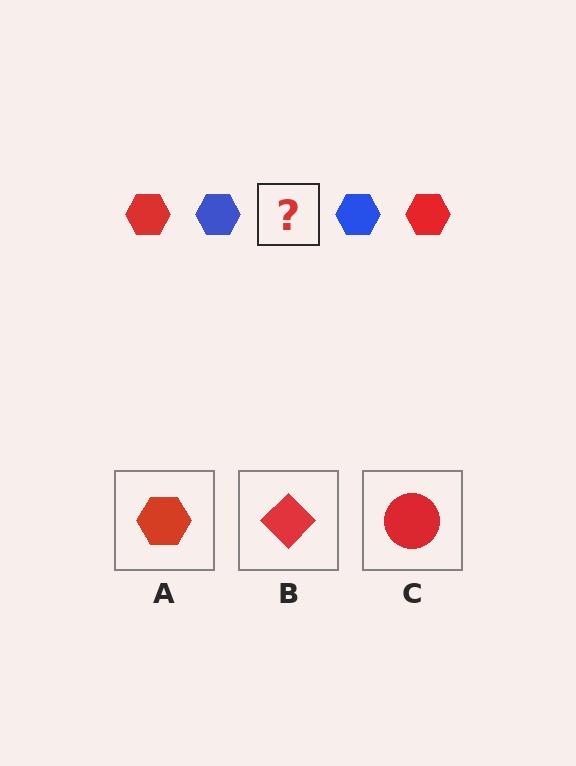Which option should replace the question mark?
Option A.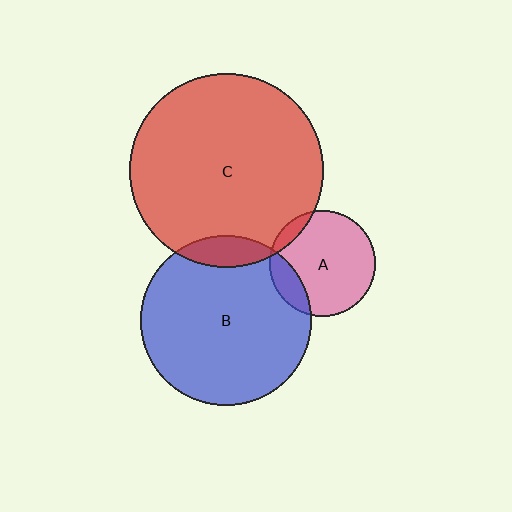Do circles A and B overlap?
Yes.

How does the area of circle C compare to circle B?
Approximately 1.3 times.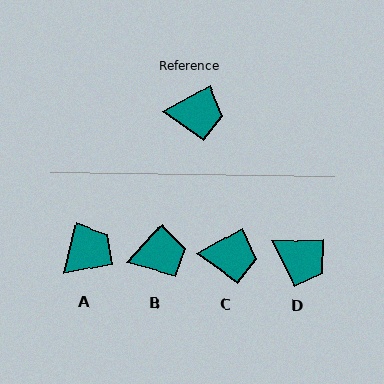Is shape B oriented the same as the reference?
No, it is off by about 20 degrees.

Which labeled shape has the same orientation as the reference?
C.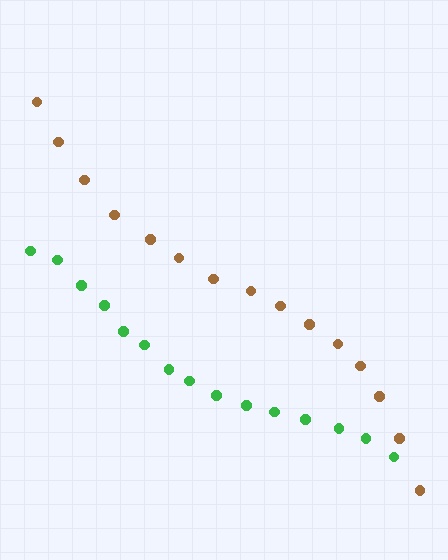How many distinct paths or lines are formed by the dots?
There are 2 distinct paths.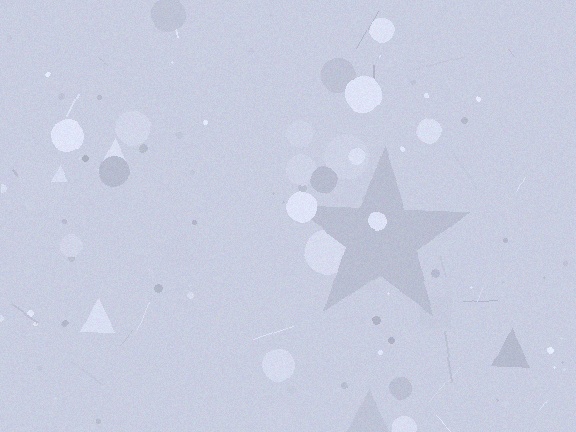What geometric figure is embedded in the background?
A star is embedded in the background.